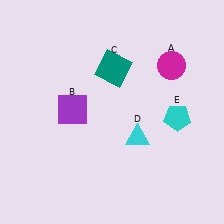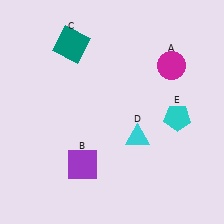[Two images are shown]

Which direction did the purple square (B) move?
The purple square (B) moved down.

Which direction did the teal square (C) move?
The teal square (C) moved left.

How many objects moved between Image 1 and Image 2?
2 objects moved between the two images.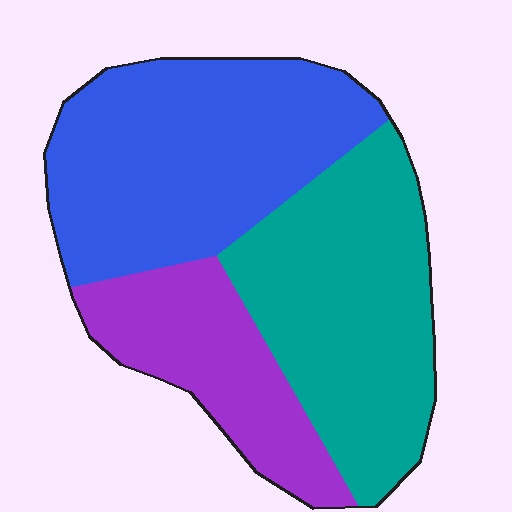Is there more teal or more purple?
Teal.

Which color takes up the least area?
Purple, at roughly 20%.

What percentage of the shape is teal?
Teal takes up about three eighths (3/8) of the shape.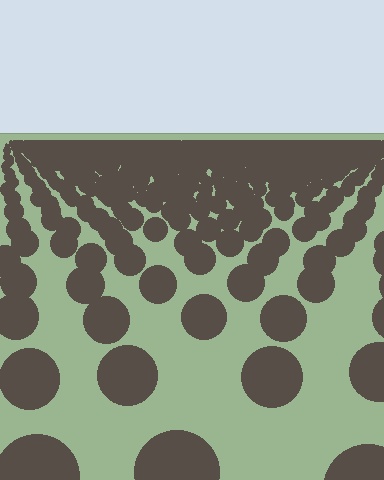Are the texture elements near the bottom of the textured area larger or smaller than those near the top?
Larger. Near the bottom, elements are closer to the viewer and appear at a bigger on-screen size.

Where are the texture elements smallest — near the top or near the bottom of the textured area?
Near the top.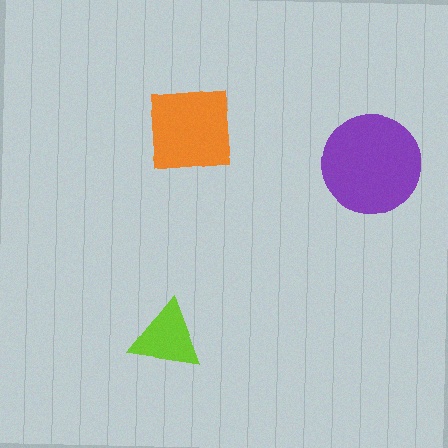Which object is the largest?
The purple circle.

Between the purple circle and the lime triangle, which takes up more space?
The purple circle.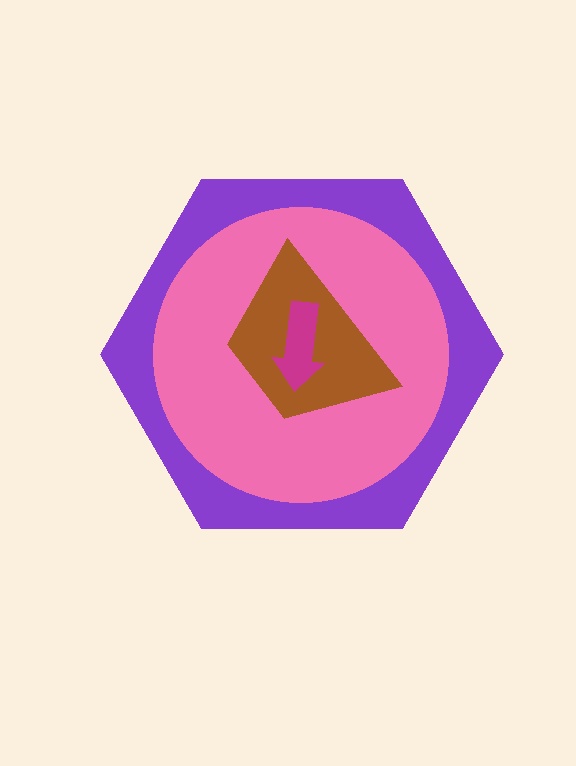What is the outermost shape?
The purple hexagon.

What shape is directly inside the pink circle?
The brown trapezoid.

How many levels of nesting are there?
4.